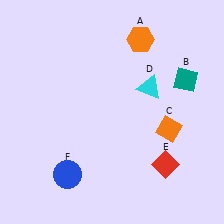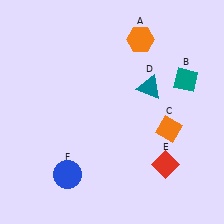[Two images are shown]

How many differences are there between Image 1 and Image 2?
There is 1 difference between the two images.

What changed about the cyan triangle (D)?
In Image 1, D is cyan. In Image 2, it changed to teal.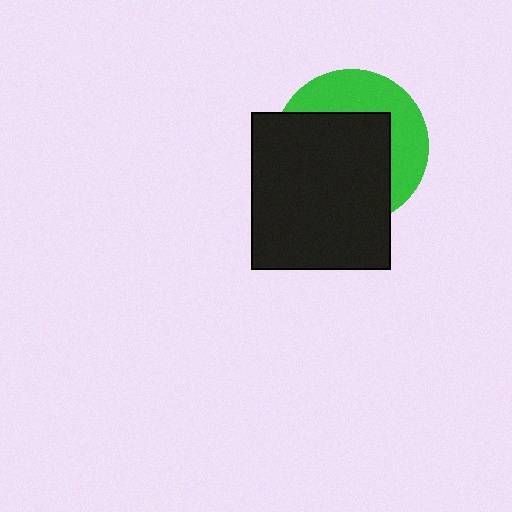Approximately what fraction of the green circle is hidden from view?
Roughly 62% of the green circle is hidden behind the black rectangle.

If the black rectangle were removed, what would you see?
You would see the complete green circle.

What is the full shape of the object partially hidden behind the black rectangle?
The partially hidden object is a green circle.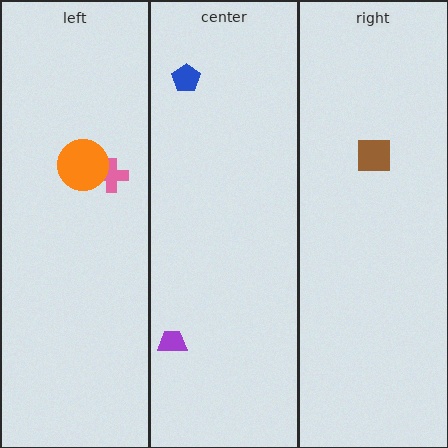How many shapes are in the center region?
2.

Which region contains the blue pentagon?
The center region.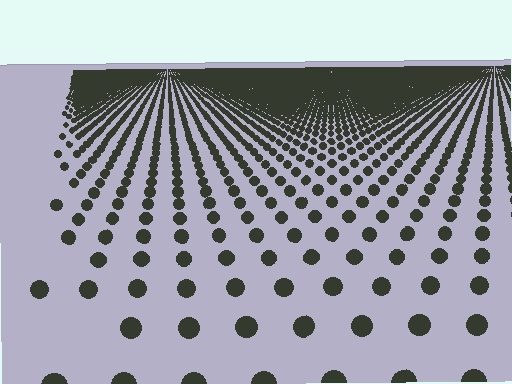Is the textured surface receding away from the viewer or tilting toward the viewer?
The surface is receding away from the viewer. Texture elements get smaller and denser toward the top.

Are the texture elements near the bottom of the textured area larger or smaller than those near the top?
Larger. Near the bottom, elements are closer to the viewer and appear at a bigger on-screen size.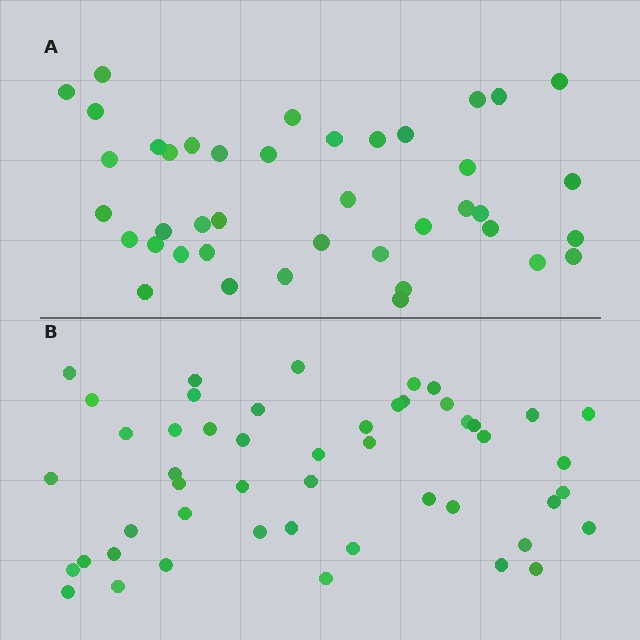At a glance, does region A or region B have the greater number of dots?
Region B (the bottom region) has more dots.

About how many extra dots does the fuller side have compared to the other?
Region B has roughly 8 or so more dots than region A.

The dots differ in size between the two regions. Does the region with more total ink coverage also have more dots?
No. Region A has more total ink coverage because its dots are larger, but region B actually contains more individual dots. Total area can be misleading — the number of items is what matters here.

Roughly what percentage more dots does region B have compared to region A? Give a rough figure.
About 20% more.